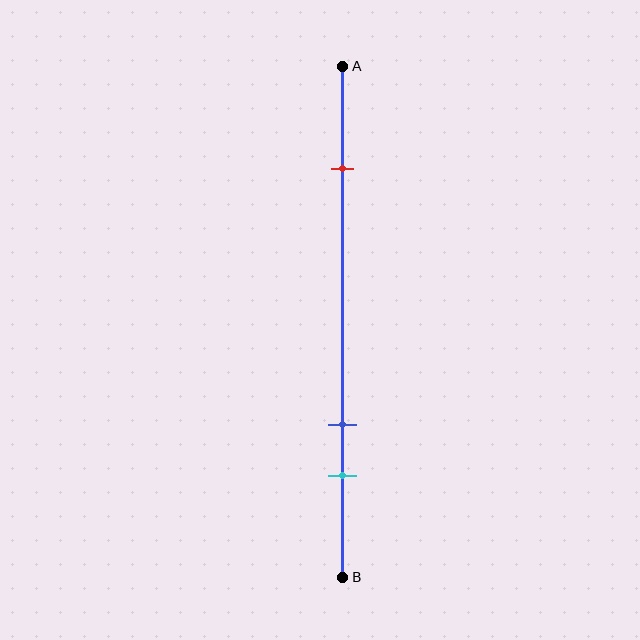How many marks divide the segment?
There are 3 marks dividing the segment.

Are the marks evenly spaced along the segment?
No, the marks are not evenly spaced.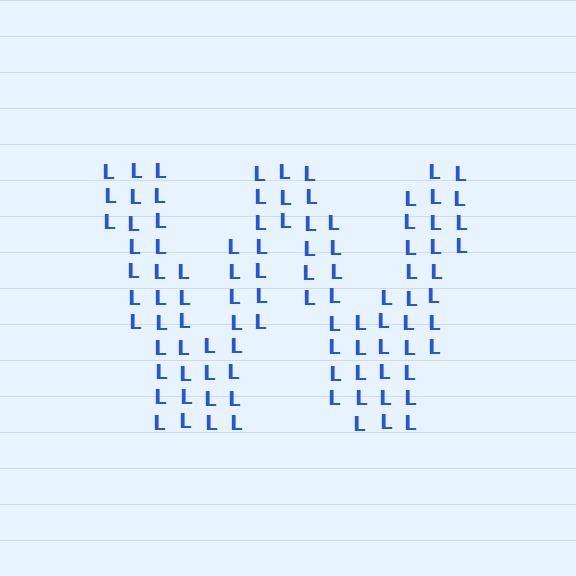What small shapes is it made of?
It is made of small letter L's.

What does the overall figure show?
The overall figure shows the letter W.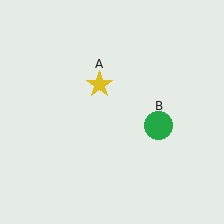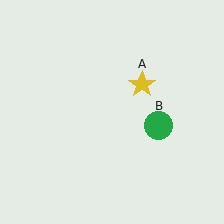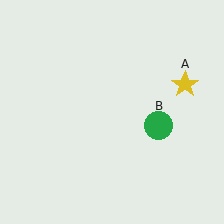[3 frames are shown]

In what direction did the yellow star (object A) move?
The yellow star (object A) moved right.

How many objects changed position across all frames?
1 object changed position: yellow star (object A).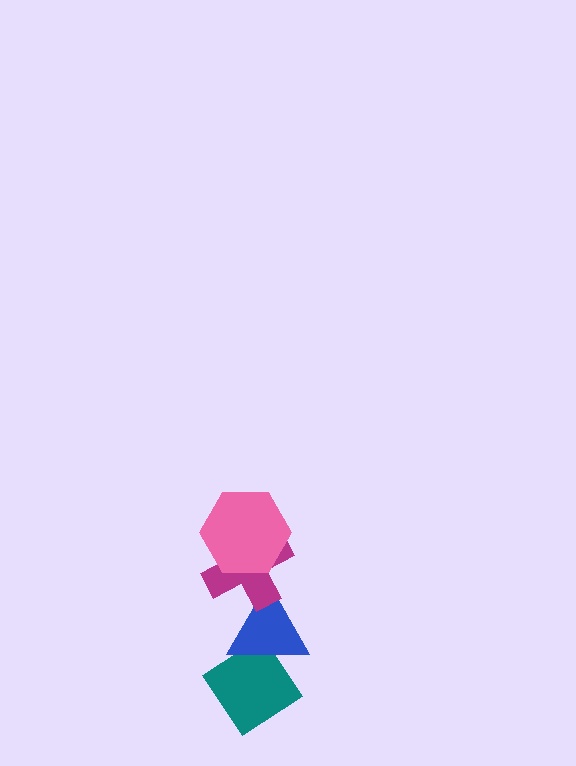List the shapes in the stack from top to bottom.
From top to bottom: the pink hexagon, the magenta cross, the blue triangle, the teal diamond.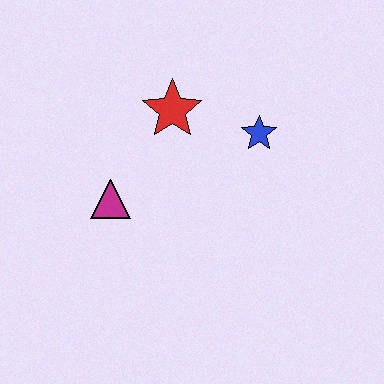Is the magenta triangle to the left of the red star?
Yes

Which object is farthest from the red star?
The magenta triangle is farthest from the red star.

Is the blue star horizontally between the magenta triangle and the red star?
No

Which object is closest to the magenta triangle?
The red star is closest to the magenta triangle.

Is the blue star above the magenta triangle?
Yes